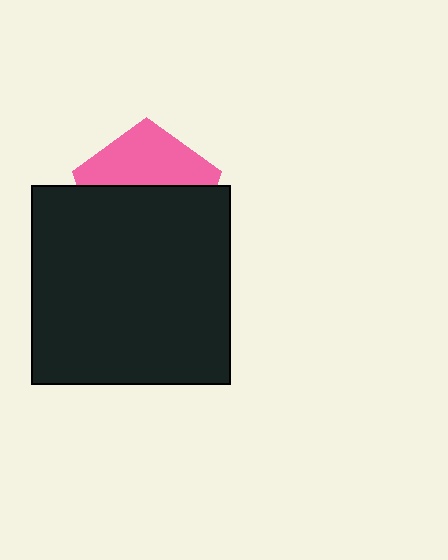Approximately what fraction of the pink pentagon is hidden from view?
Roughly 59% of the pink pentagon is hidden behind the black square.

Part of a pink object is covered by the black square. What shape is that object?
It is a pentagon.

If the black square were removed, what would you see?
You would see the complete pink pentagon.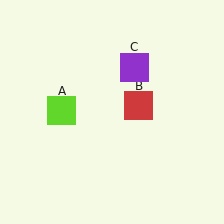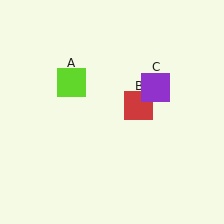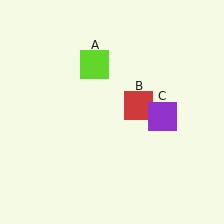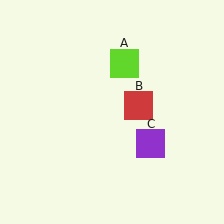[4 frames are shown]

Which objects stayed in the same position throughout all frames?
Red square (object B) remained stationary.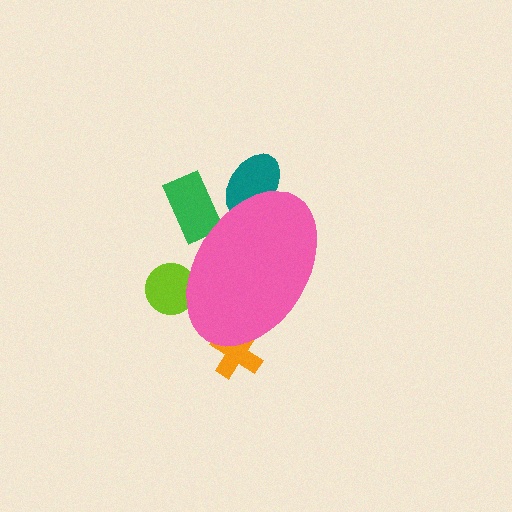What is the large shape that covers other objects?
A pink ellipse.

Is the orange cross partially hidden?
Yes, the orange cross is partially hidden behind the pink ellipse.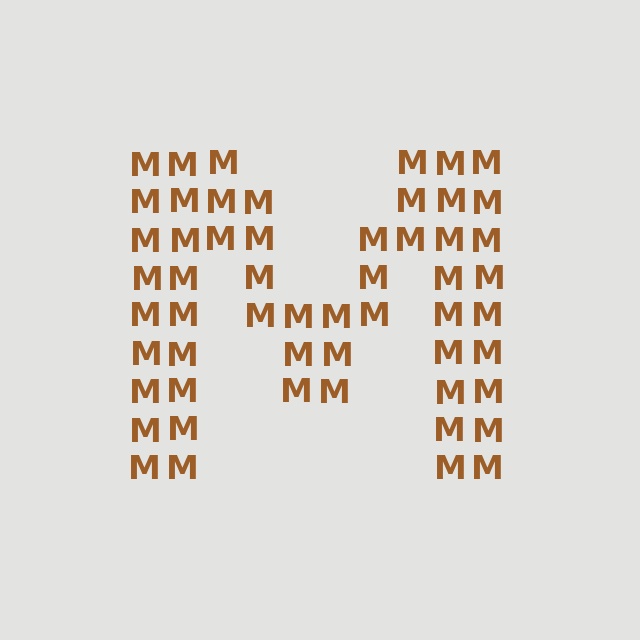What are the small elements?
The small elements are letter M's.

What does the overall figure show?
The overall figure shows the letter M.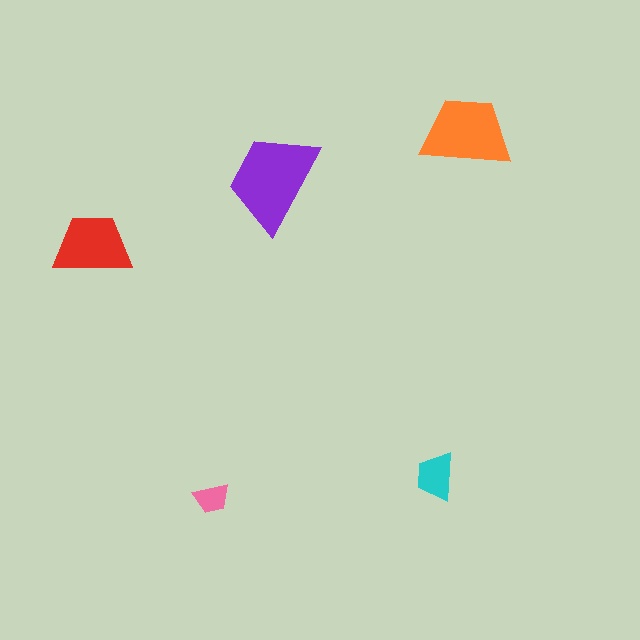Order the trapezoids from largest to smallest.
the purple one, the orange one, the red one, the cyan one, the pink one.